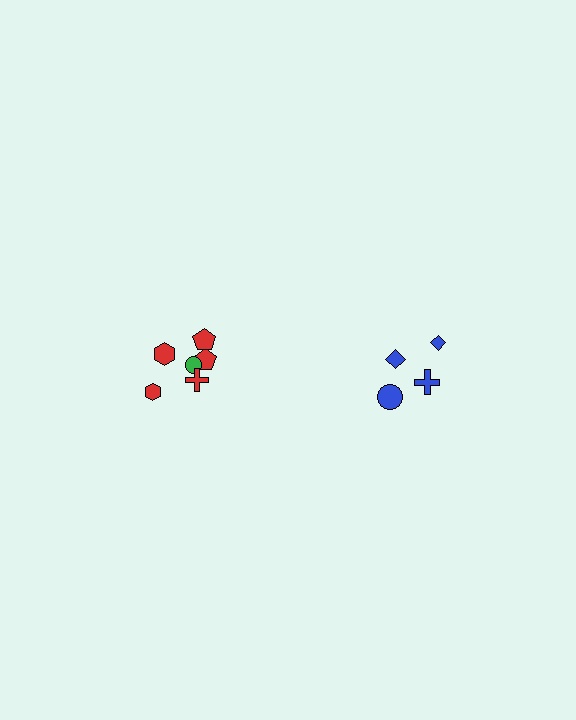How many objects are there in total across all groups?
There are 10 objects.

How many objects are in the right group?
There are 4 objects.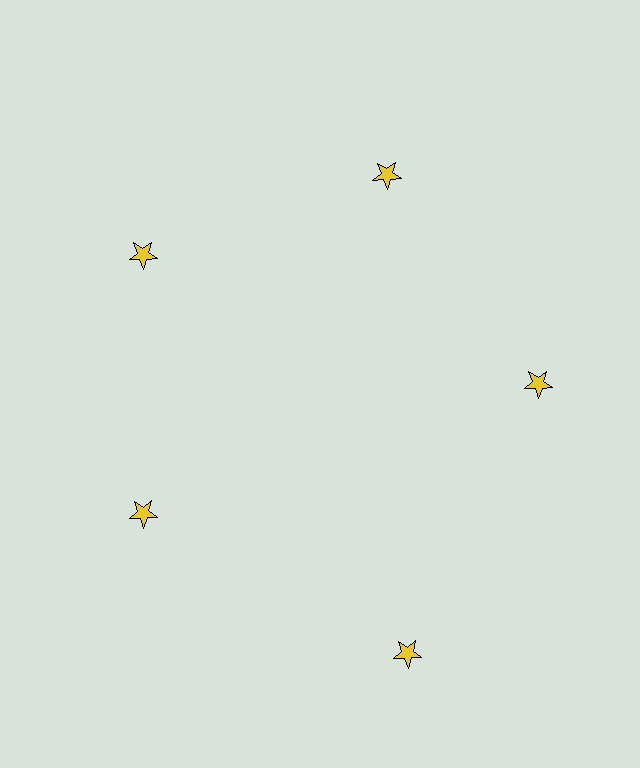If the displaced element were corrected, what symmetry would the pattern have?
It would have 5-fold rotational symmetry — the pattern would map onto itself every 72 degrees.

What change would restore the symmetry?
The symmetry would be restored by moving it inward, back onto the ring so that all 5 stars sit at equal angles and equal distance from the center.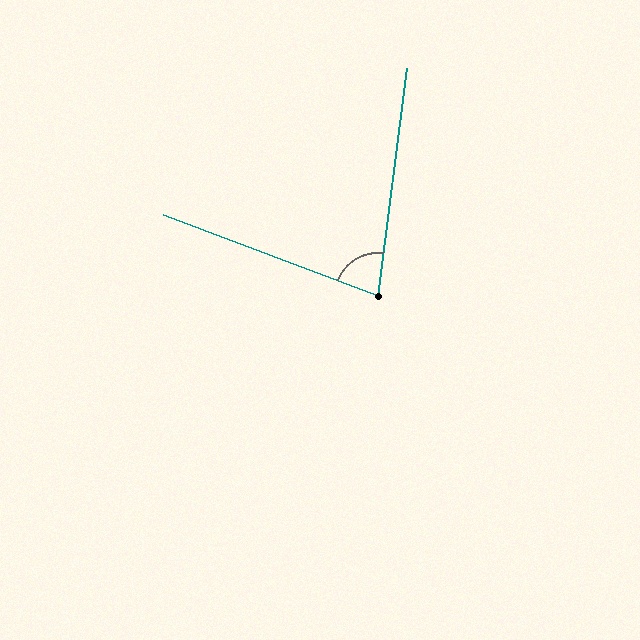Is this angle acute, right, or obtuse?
It is acute.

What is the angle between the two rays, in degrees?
Approximately 77 degrees.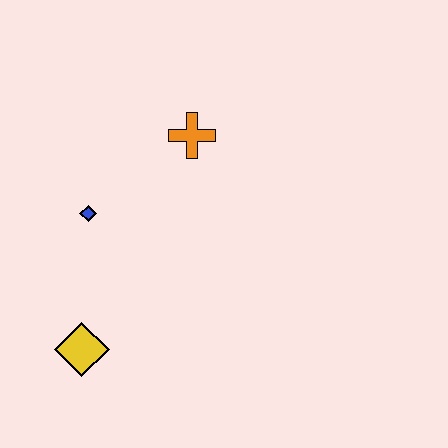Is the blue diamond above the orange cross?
No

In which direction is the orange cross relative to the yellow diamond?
The orange cross is above the yellow diamond.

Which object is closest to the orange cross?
The blue diamond is closest to the orange cross.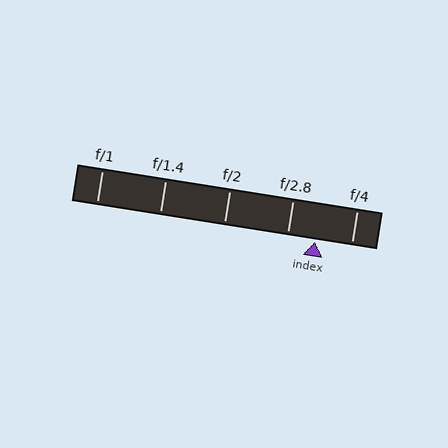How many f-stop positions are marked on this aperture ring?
There are 5 f-stop positions marked.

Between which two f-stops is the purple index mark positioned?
The index mark is between f/2.8 and f/4.